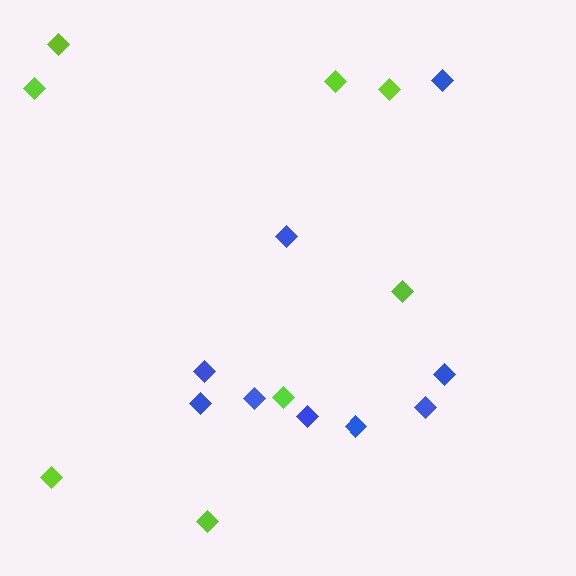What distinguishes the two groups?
There are 2 groups: one group of lime diamonds (8) and one group of blue diamonds (9).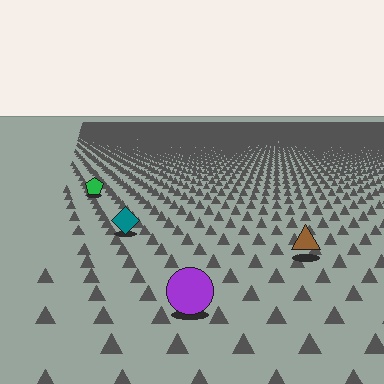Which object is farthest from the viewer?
The green pentagon is farthest from the viewer. It appears smaller and the ground texture around it is denser.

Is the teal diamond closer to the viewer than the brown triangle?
No. The brown triangle is closer — you can tell from the texture gradient: the ground texture is coarser near it.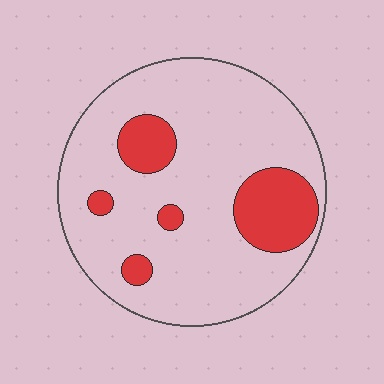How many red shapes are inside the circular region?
5.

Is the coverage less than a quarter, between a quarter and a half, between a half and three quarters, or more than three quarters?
Less than a quarter.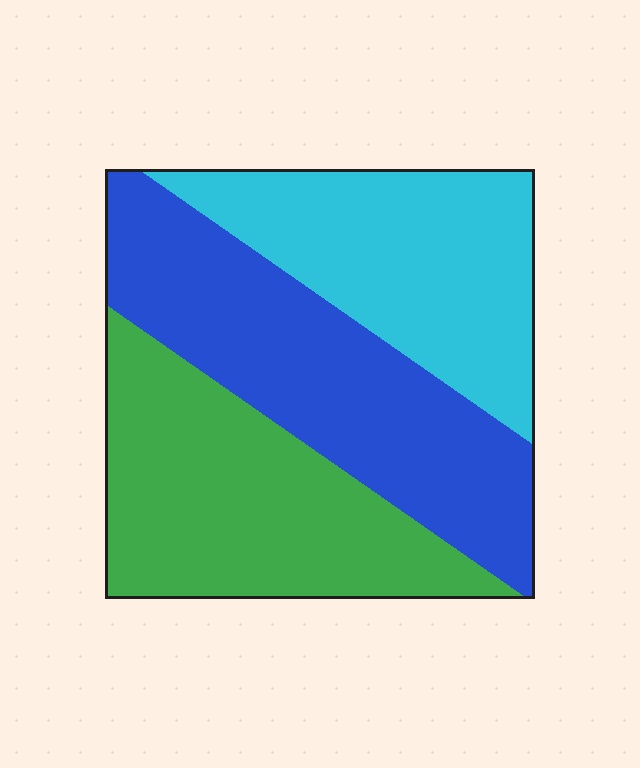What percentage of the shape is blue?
Blue takes up about three eighths (3/8) of the shape.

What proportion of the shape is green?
Green covers roughly 35% of the shape.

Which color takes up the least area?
Cyan, at roughly 30%.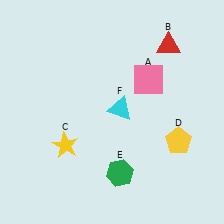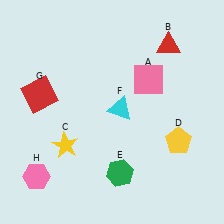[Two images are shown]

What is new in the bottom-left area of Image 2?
A pink hexagon (H) was added in the bottom-left area of Image 2.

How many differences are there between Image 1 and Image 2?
There are 2 differences between the two images.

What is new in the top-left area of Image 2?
A red square (G) was added in the top-left area of Image 2.